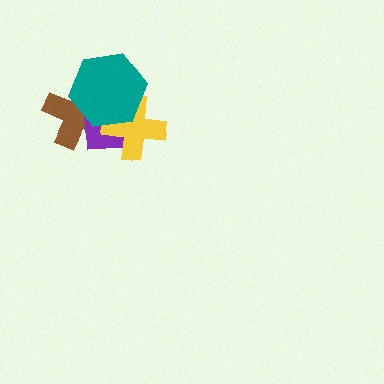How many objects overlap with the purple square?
3 objects overlap with the purple square.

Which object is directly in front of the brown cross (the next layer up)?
The purple square is directly in front of the brown cross.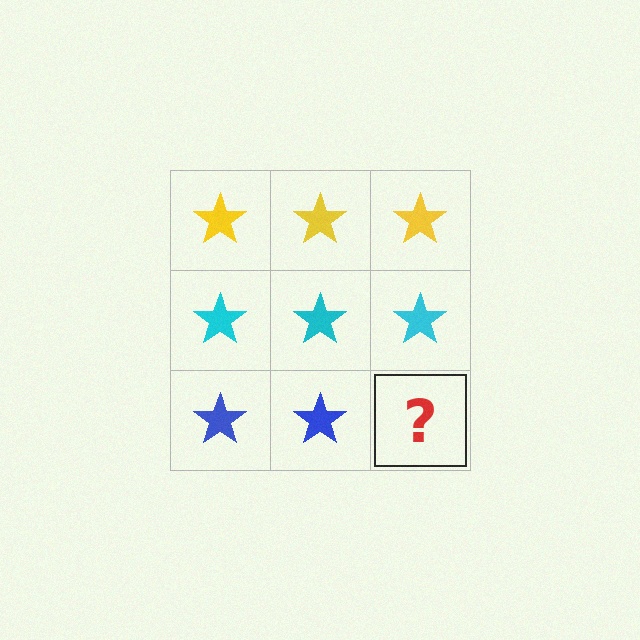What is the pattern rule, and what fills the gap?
The rule is that each row has a consistent color. The gap should be filled with a blue star.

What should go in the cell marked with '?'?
The missing cell should contain a blue star.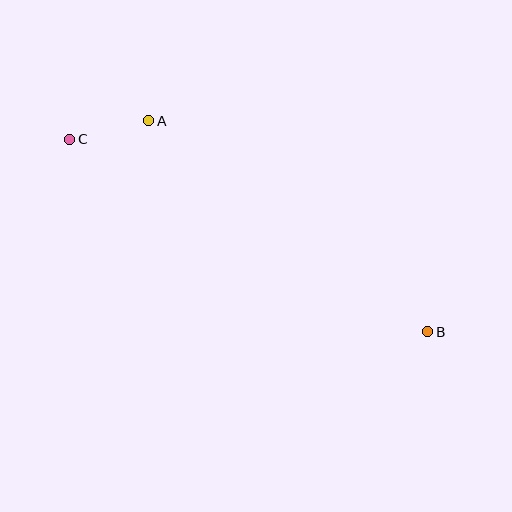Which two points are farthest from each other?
Points B and C are farthest from each other.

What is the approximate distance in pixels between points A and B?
The distance between A and B is approximately 349 pixels.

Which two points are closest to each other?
Points A and C are closest to each other.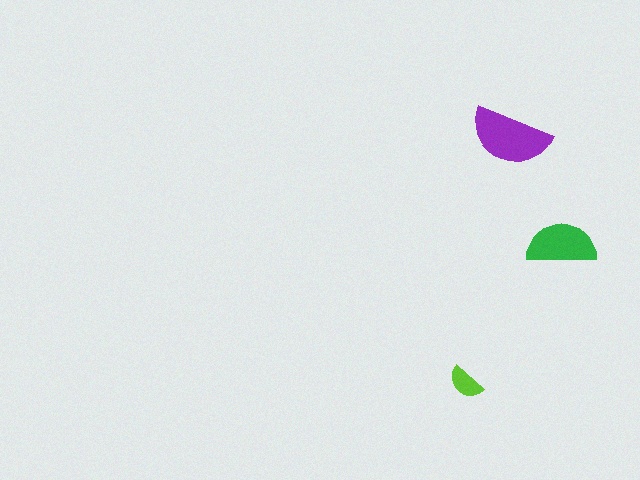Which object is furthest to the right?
The green semicircle is rightmost.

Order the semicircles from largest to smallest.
the purple one, the green one, the lime one.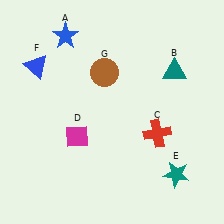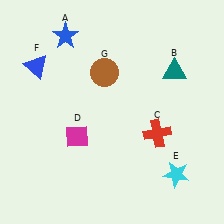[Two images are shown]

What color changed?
The star (E) changed from teal in Image 1 to cyan in Image 2.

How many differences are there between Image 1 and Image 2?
There is 1 difference between the two images.